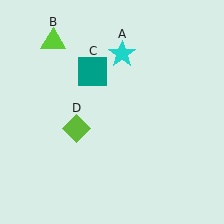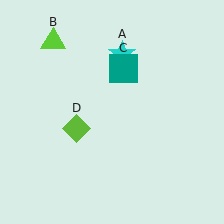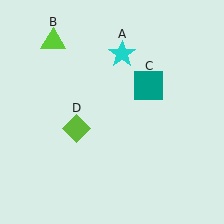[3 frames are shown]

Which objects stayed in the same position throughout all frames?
Cyan star (object A) and lime triangle (object B) and lime diamond (object D) remained stationary.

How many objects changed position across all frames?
1 object changed position: teal square (object C).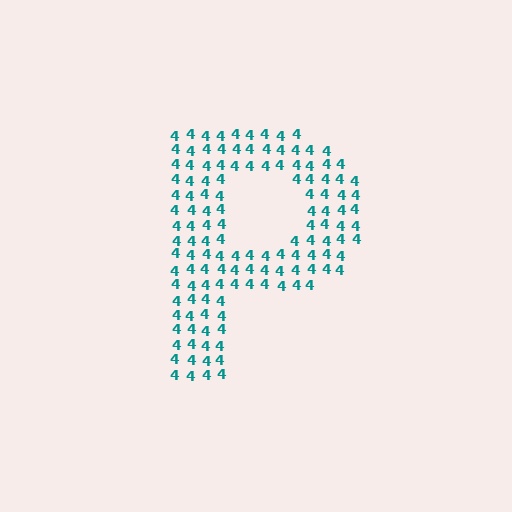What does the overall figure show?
The overall figure shows the letter P.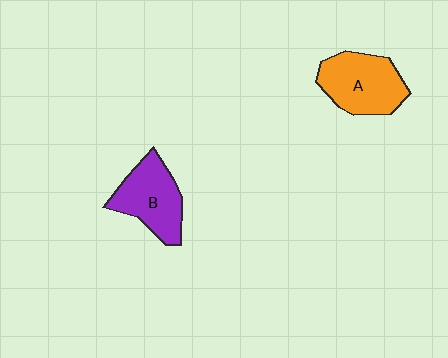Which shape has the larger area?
Shape A (orange).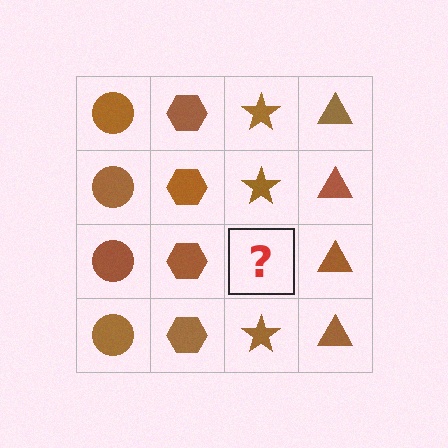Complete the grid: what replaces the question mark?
The question mark should be replaced with a brown star.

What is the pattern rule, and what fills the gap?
The rule is that each column has a consistent shape. The gap should be filled with a brown star.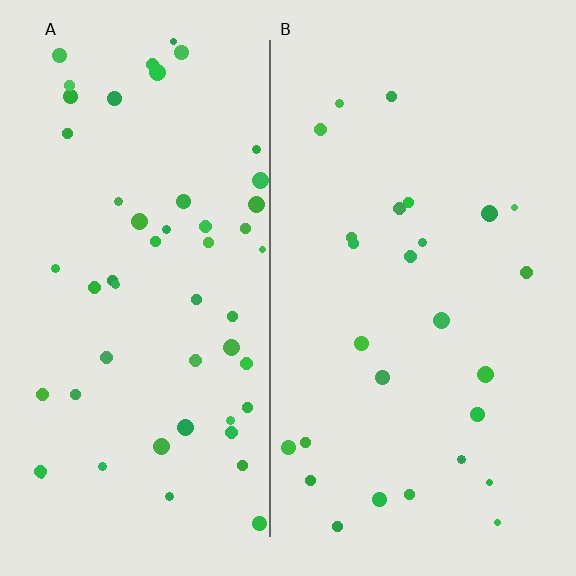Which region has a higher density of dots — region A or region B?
A (the left).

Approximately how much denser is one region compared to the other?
Approximately 2.0× — region A over region B.